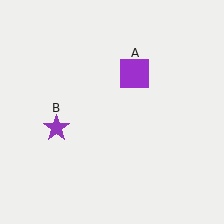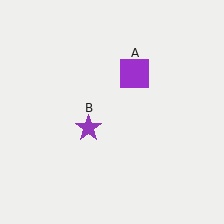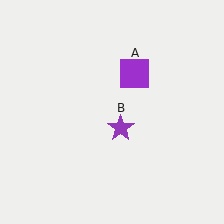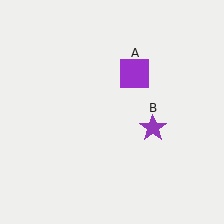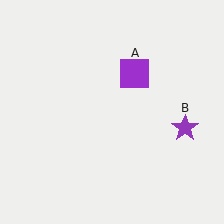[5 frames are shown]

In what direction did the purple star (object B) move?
The purple star (object B) moved right.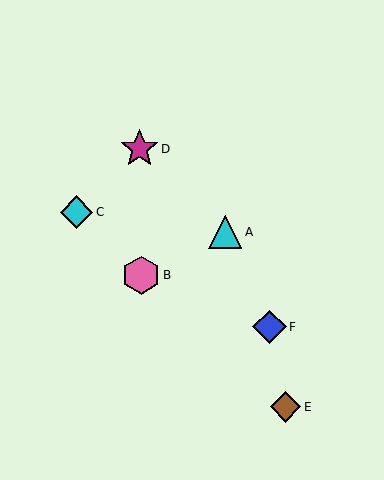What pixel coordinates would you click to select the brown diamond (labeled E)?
Click at (285, 407) to select the brown diamond E.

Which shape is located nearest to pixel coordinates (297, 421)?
The brown diamond (labeled E) at (285, 407) is nearest to that location.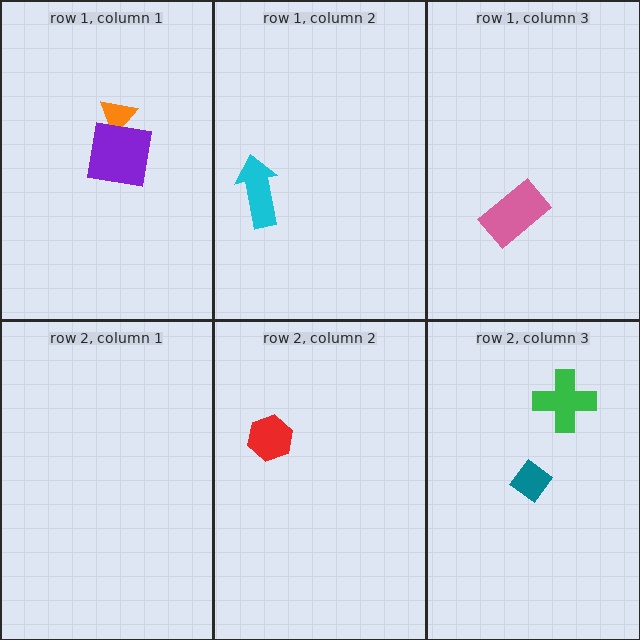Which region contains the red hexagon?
The row 2, column 2 region.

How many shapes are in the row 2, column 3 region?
2.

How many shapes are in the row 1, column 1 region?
2.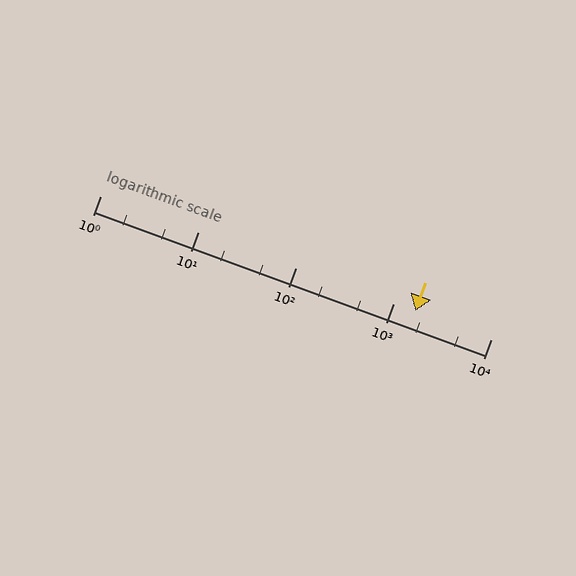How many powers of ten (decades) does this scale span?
The scale spans 4 decades, from 1 to 10000.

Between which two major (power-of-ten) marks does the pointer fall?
The pointer is between 1000 and 10000.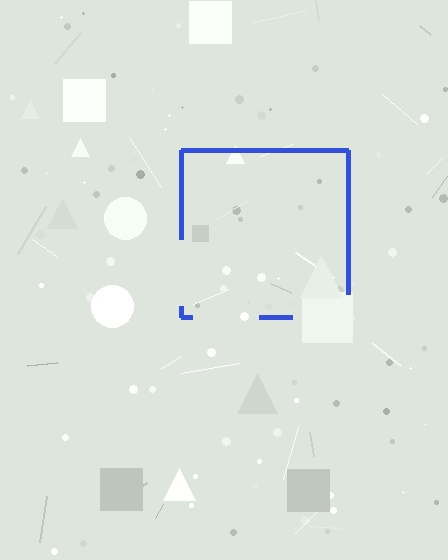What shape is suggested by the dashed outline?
The dashed outline suggests a square.